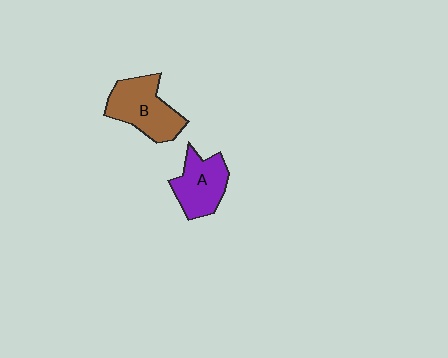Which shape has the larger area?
Shape B (brown).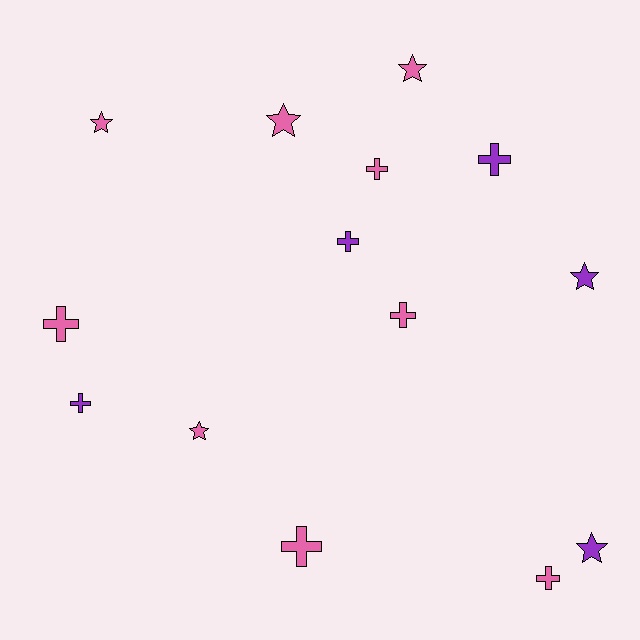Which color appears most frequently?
Pink, with 9 objects.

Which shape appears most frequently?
Cross, with 8 objects.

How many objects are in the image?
There are 14 objects.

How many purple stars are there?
There are 2 purple stars.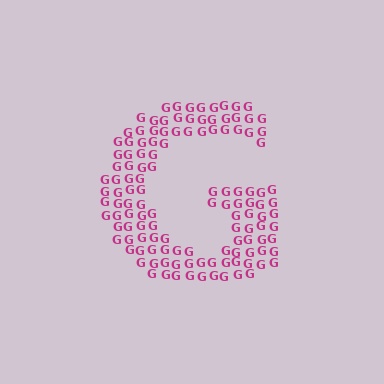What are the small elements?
The small elements are letter G's.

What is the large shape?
The large shape is the letter G.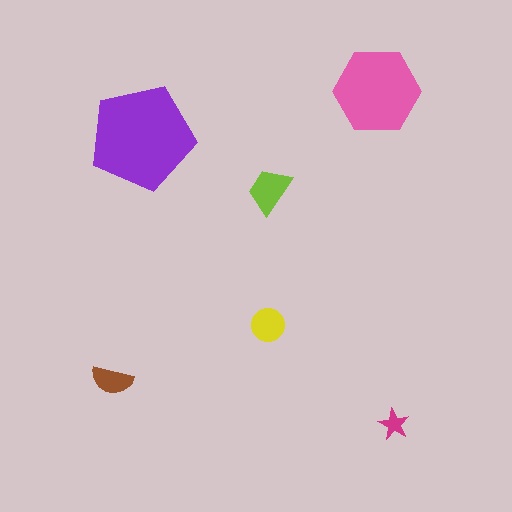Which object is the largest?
The purple pentagon.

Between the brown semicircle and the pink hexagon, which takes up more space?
The pink hexagon.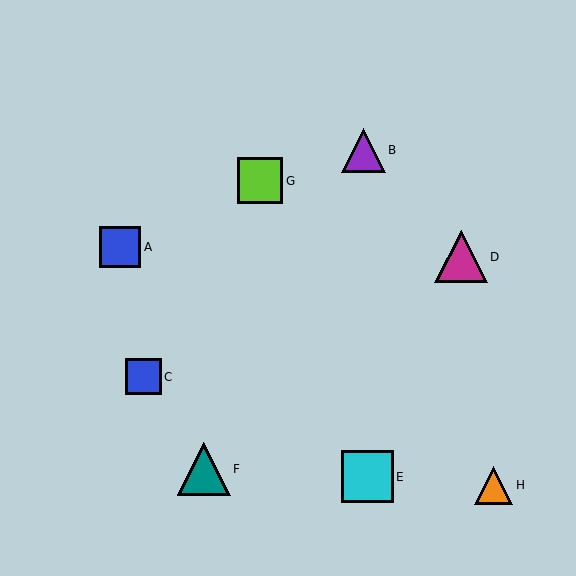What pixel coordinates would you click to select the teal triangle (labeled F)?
Click at (204, 469) to select the teal triangle F.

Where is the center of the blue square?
The center of the blue square is at (120, 247).